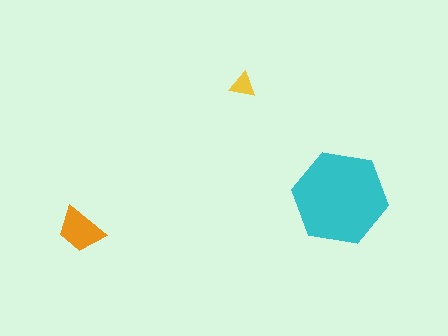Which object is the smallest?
The yellow triangle.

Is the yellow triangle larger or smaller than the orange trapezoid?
Smaller.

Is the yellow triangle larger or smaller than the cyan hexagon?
Smaller.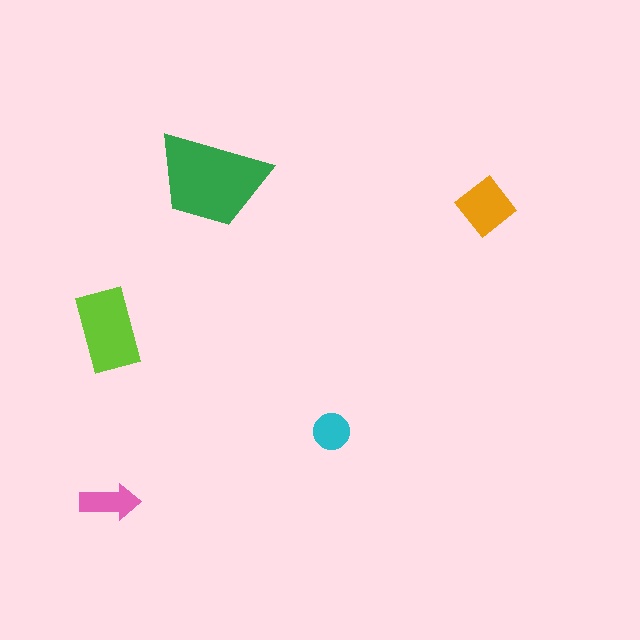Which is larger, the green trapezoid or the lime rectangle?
The green trapezoid.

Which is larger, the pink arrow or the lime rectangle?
The lime rectangle.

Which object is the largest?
The green trapezoid.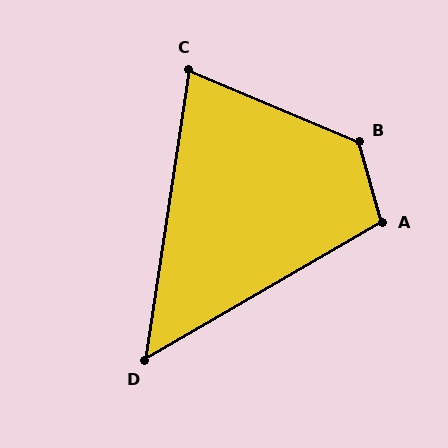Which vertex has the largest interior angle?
B, at approximately 129 degrees.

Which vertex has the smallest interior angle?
D, at approximately 51 degrees.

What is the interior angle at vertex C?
Approximately 76 degrees (acute).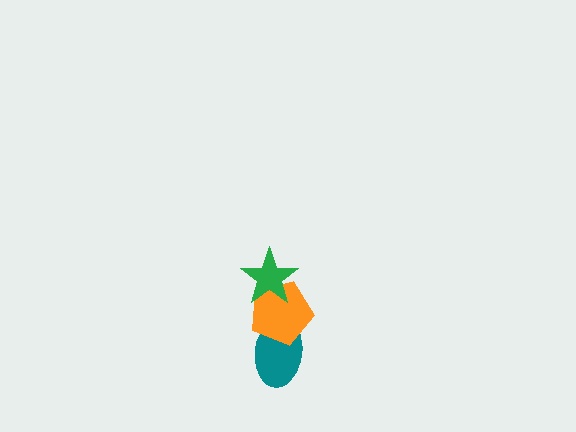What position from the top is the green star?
The green star is 1st from the top.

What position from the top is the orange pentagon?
The orange pentagon is 2nd from the top.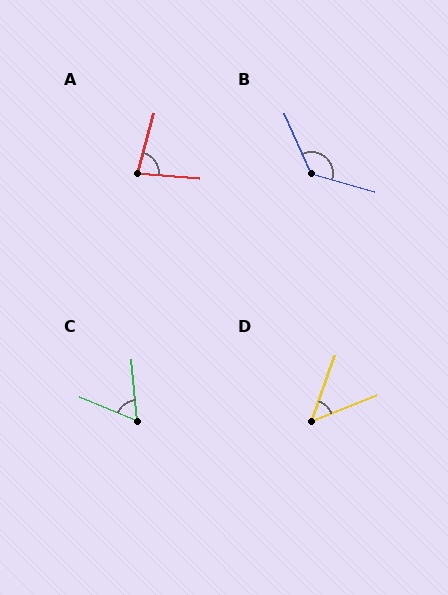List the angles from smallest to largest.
D (49°), C (62°), A (79°), B (130°).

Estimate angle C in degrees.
Approximately 62 degrees.